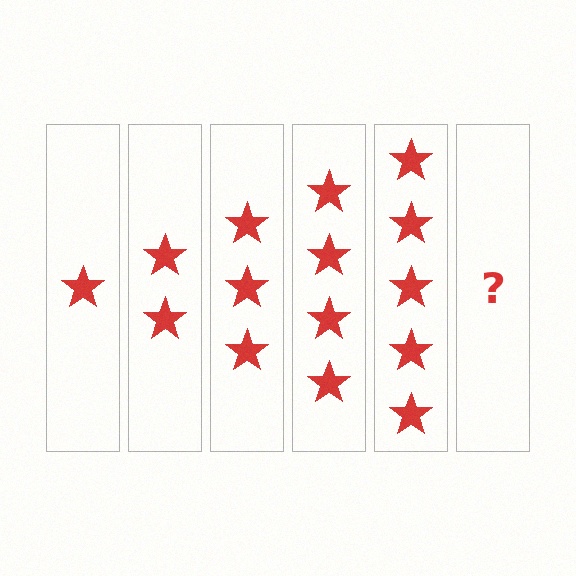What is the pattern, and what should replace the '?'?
The pattern is that each step adds one more star. The '?' should be 6 stars.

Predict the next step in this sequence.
The next step is 6 stars.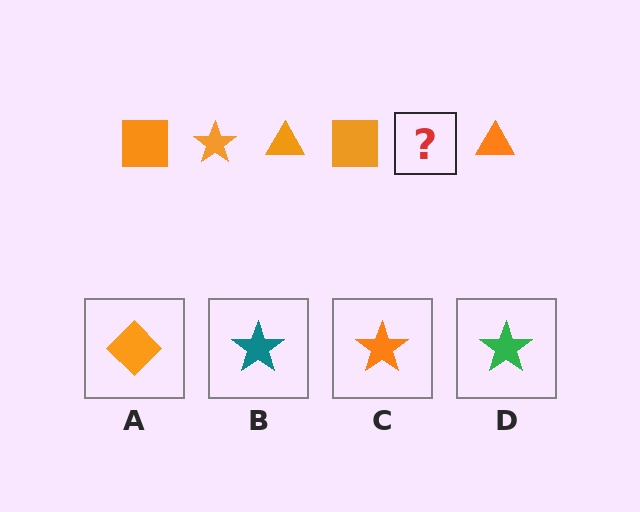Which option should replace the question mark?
Option C.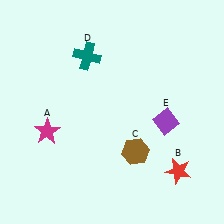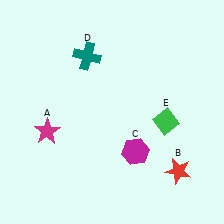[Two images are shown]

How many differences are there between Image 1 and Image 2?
There are 2 differences between the two images.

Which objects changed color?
C changed from brown to magenta. E changed from purple to green.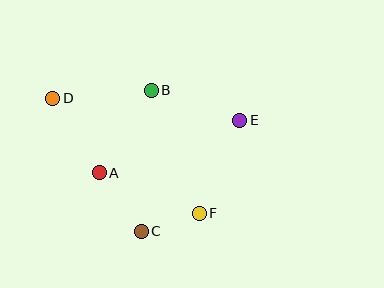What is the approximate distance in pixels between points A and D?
The distance between A and D is approximately 88 pixels.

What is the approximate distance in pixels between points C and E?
The distance between C and E is approximately 148 pixels.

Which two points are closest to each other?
Points C and F are closest to each other.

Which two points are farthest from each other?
Points D and E are farthest from each other.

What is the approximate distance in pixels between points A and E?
The distance between A and E is approximately 150 pixels.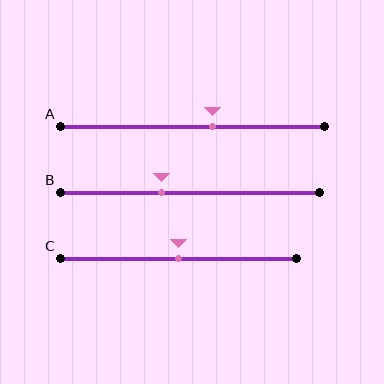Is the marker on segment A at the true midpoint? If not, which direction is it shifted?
No, the marker on segment A is shifted to the right by about 8% of the segment length.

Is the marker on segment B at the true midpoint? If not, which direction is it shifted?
No, the marker on segment B is shifted to the left by about 11% of the segment length.